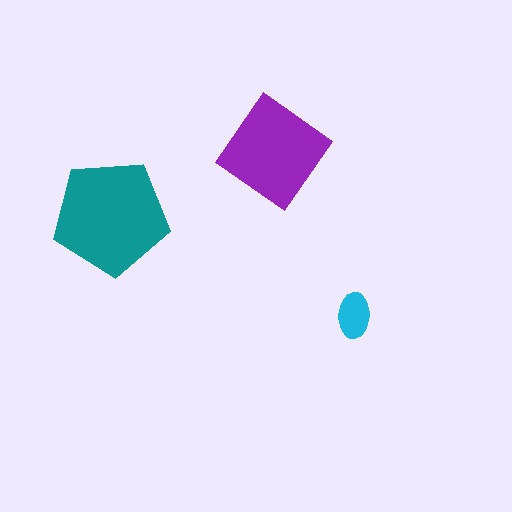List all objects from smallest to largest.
The cyan ellipse, the purple diamond, the teal pentagon.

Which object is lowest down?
The cyan ellipse is bottommost.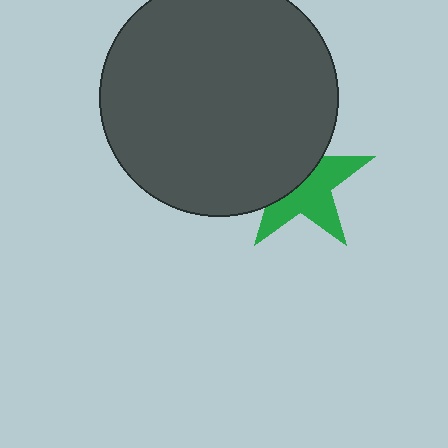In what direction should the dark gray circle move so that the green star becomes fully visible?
The dark gray circle should move toward the upper-left. That is the shortest direction to clear the overlap and leave the green star fully visible.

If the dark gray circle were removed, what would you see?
You would see the complete green star.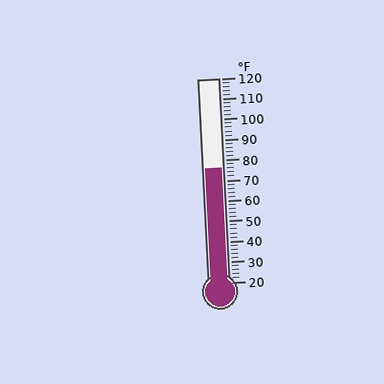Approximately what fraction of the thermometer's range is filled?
The thermometer is filled to approximately 55% of its range.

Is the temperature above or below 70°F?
The temperature is above 70°F.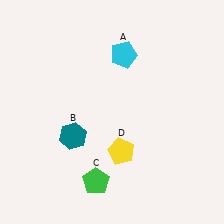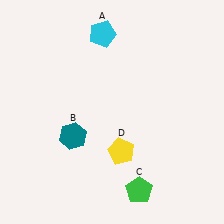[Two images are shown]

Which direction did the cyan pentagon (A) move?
The cyan pentagon (A) moved left.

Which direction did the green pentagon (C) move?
The green pentagon (C) moved right.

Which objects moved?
The objects that moved are: the cyan pentagon (A), the green pentagon (C).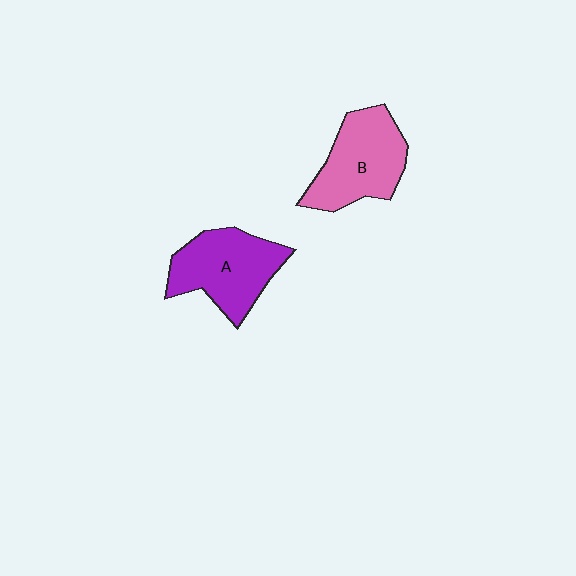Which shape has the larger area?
Shape A (purple).